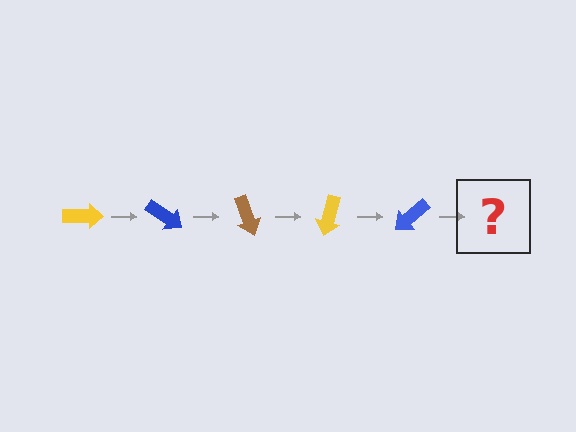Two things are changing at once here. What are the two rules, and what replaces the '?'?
The two rules are that it rotates 35 degrees each step and the color cycles through yellow, blue, and brown. The '?' should be a brown arrow, rotated 175 degrees from the start.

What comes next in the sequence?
The next element should be a brown arrow, rotated 175 degrees from the start.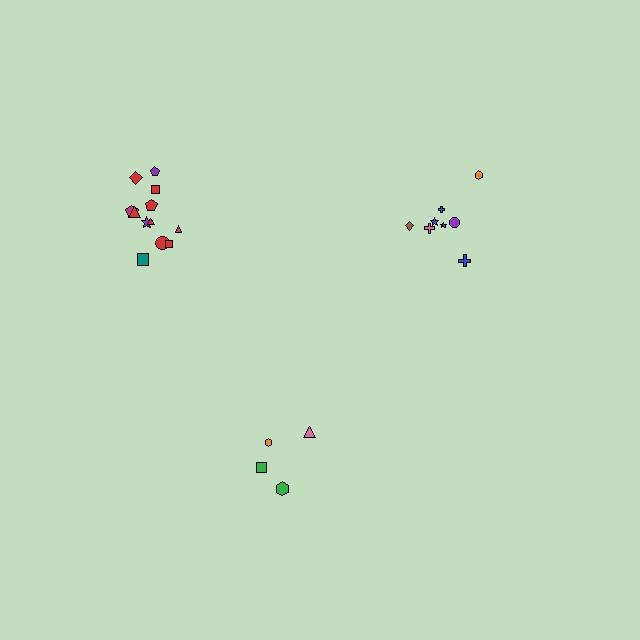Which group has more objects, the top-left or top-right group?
The top-left group.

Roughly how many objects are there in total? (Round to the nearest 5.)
Roughly 25 objects in total.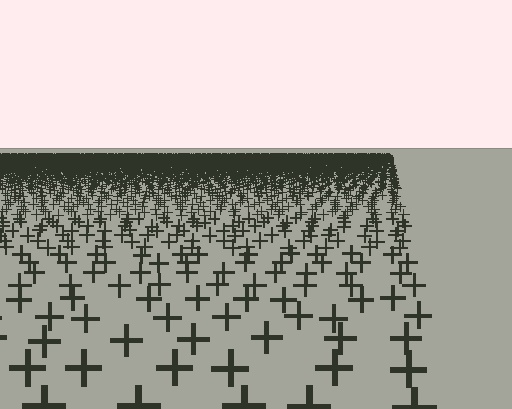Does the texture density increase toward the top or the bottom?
Density increases toward the top.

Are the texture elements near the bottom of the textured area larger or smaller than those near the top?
Larger. Near the bottom, elements are closer to the viewer and appear at a bigger on-screen size.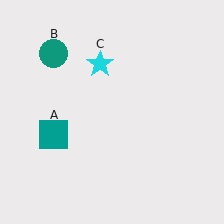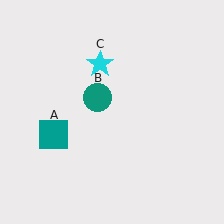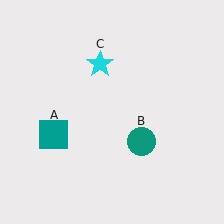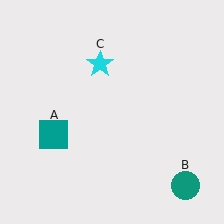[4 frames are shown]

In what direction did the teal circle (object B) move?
The teal circle (object B) moved down and to the right.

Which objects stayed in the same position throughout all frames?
Teal square (object A) and cyan star (object C) remained stationary.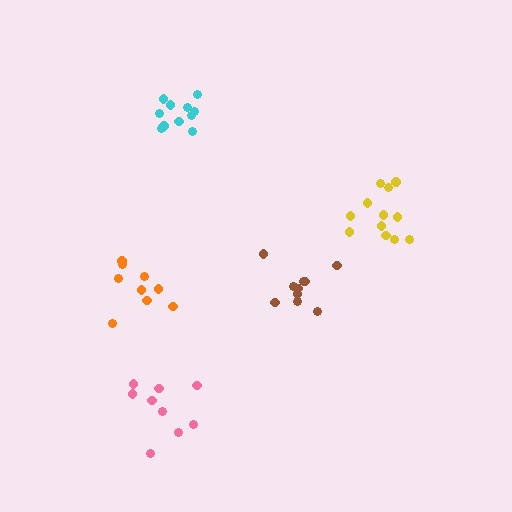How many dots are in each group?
Group 1: 10 dots, Group 2: 9 dots, Group 3: 12 dots, Group 4: 11 dots, Group 5: 9 dots (51 total).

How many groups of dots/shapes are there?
There are 5 groups.